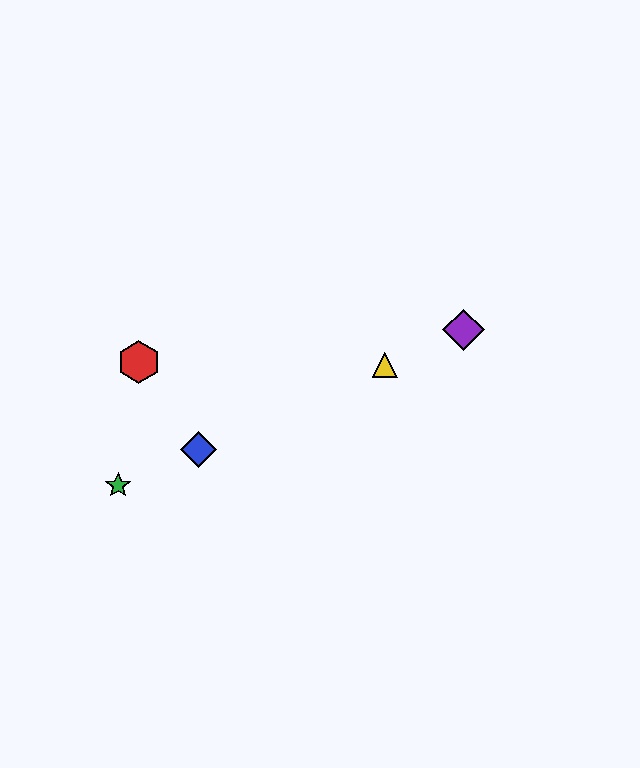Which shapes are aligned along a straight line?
The blue diamond, the green star, the yellow triangle, the purple diamond are aligned along a straight line.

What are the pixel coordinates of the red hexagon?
The red hexagon is at (139, 362).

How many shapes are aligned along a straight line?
4 shapes (the blue diamond, the green star, the yellow triangle, the purple diamond) are aligned along a straight line.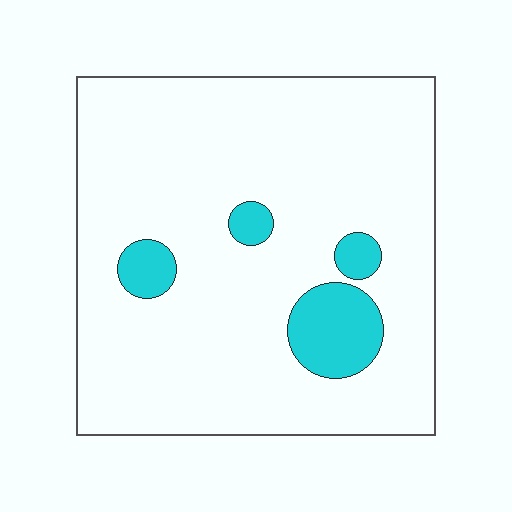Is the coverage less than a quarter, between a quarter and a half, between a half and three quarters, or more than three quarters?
Less than a quarter.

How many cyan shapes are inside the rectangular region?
4.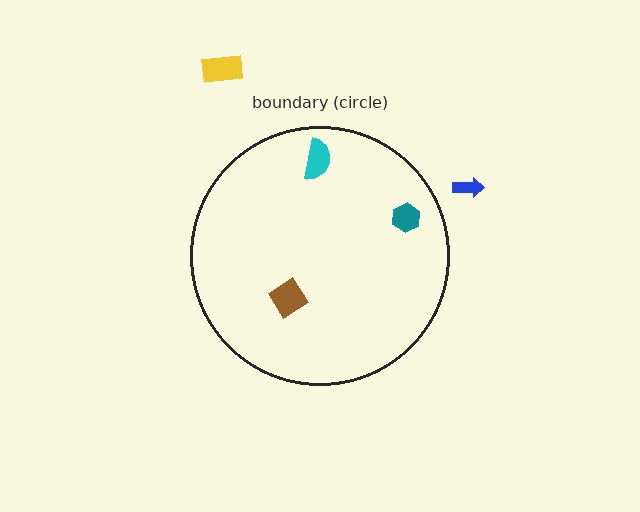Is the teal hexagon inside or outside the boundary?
Inside.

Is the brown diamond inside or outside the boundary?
Inside.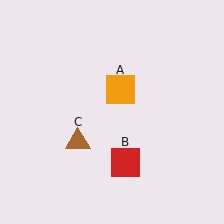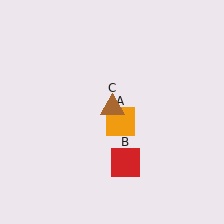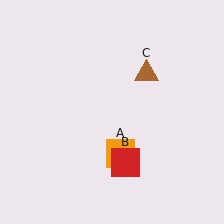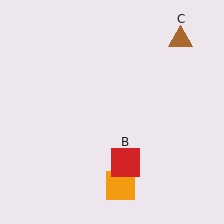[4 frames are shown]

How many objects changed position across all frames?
2 objects changed position: orange square (object A), brown triangle (object C).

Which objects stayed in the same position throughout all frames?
Red square (object B) remained stationary.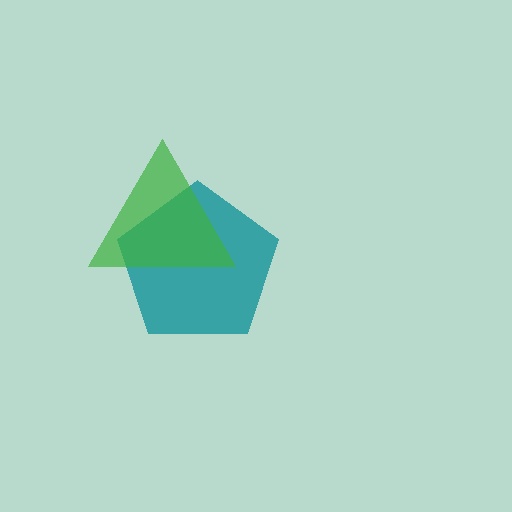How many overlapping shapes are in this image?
There are 2 overlapping shapes in the image.